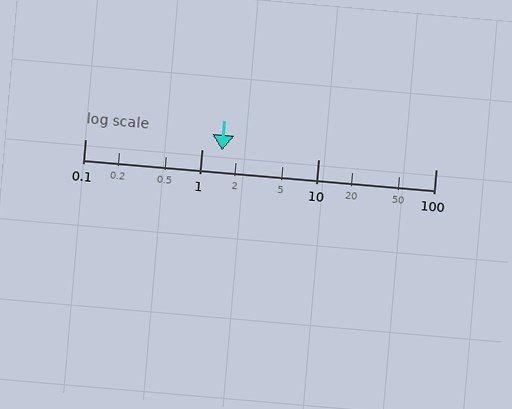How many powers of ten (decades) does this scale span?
The scale spans 3 decades, from 0.1 to 100.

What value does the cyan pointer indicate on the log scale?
The pointer indicates approximately 1.5.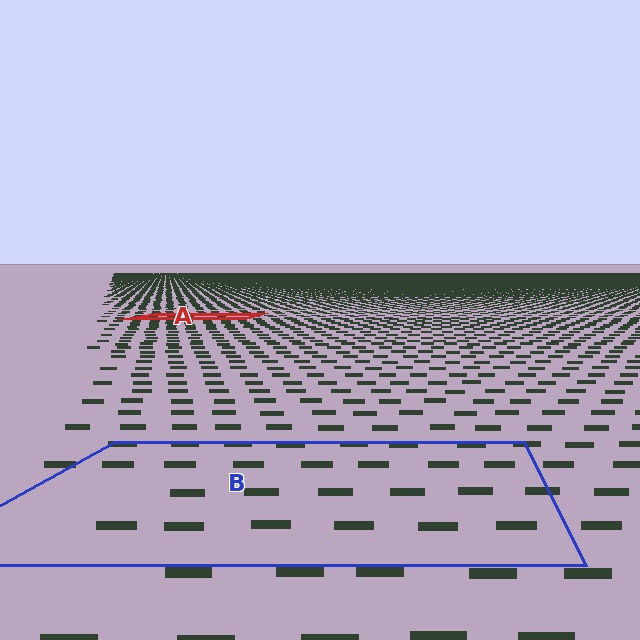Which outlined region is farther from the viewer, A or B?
Region A is farther from the viewer — the texture elements inside it appear smaller and more densely packed.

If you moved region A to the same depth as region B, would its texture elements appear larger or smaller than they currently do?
They would appear larger. At a closer depth, the same texture elements are projected at a bigger on-screen size.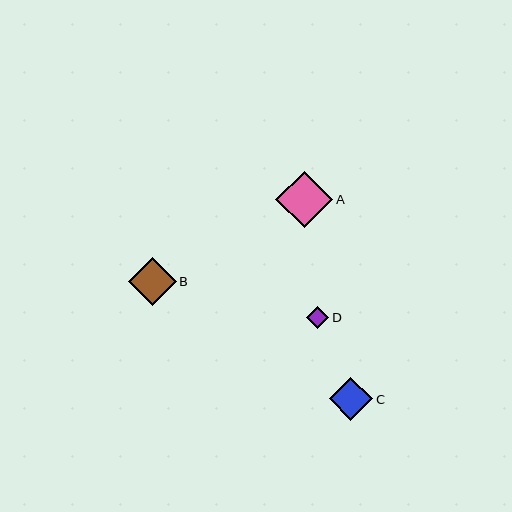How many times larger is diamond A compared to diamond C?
Diamond A is approximately 1.3 times the size of diamond C.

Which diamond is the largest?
Diamond A is the largest with a size of approximately 57 pixels.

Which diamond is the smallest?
Diamond D is the smallest with a size of approximately 22 pixels.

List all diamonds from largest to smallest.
From largest to smallest: A, B, C, D.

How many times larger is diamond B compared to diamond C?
Diamond B is approximately 1.1 times the size of diamond C.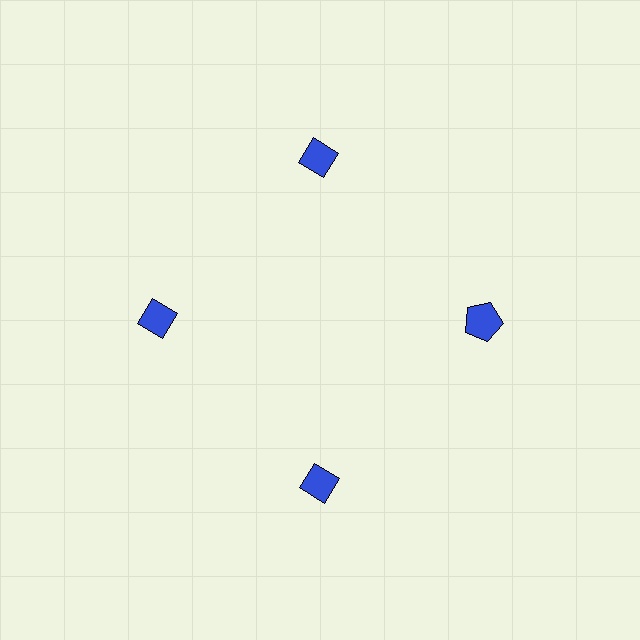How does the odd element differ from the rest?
It has a different shape: pentagon instead of diamond.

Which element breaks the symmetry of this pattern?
The blue pentagon at roughly the 3 o'clock position breaks the symmetry. All other shapes are blue diamonds.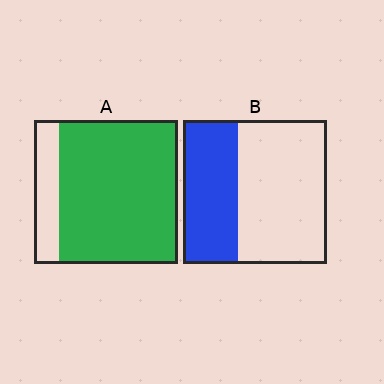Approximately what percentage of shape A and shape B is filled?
A is approximately 85% and B is approximately 40%.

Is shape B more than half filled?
No.